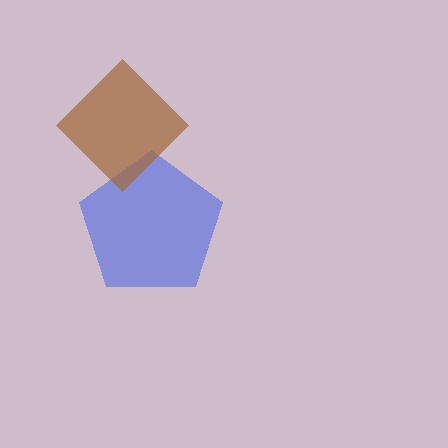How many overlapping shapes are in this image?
There are 2 overlapping shapes in the image.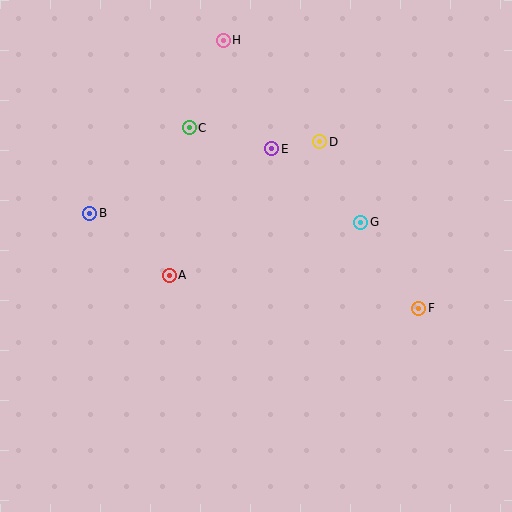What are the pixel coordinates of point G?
Point G is at (361, 222).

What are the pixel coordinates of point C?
Point C is at (189, 128).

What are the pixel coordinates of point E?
Point E is at (272, 149).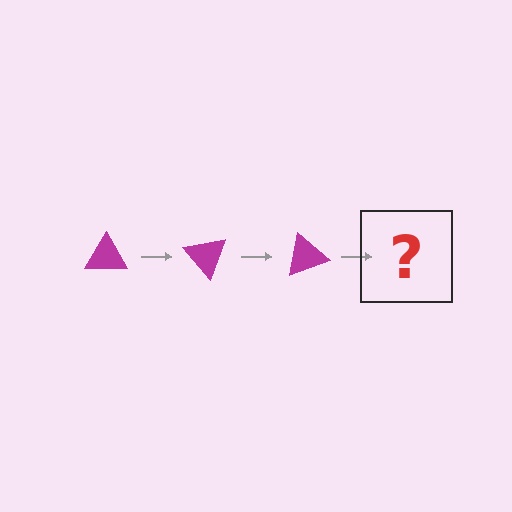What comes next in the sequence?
The next element should be a magenta triangle rotated 150 degrees.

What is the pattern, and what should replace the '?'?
The pattern is that the triangle rotates 50 degrees each step. The '?' should be a magenta triangle rotated 150 degrees.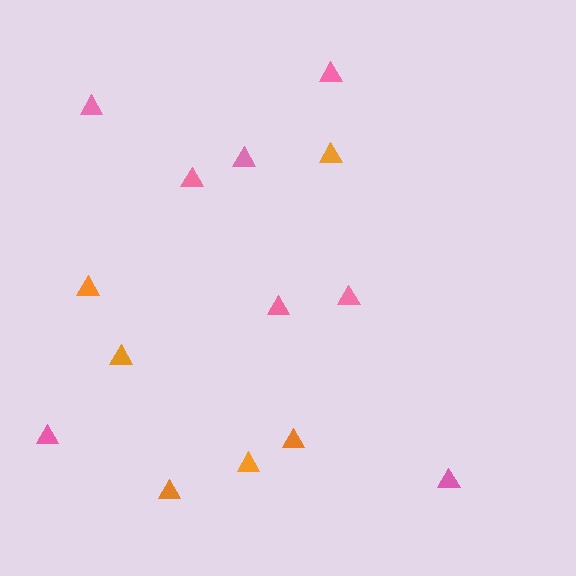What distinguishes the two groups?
There are 2 groups: one group of pink triangles (8) and one group of orange triangles (6).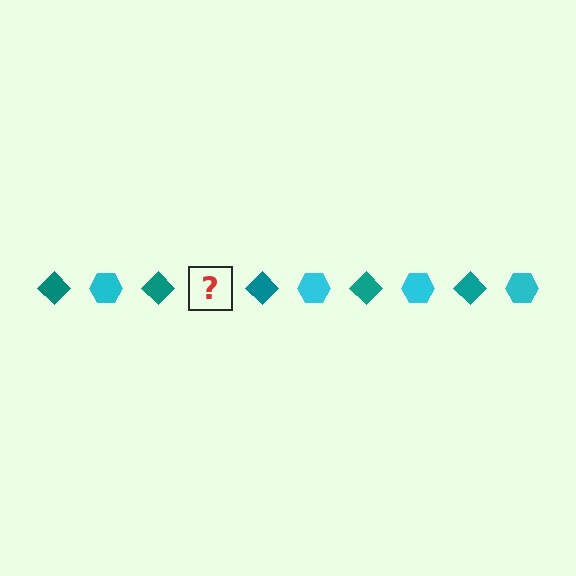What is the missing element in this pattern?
The missing element is a cyan hexagon.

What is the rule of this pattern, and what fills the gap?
The rule is that the pattern alternates between teal diamond and cyan hexagon. The gap should be filled with a cyan hexagon.